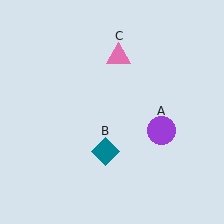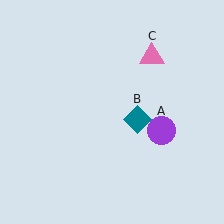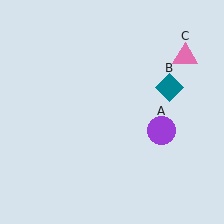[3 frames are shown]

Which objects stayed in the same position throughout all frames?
Purple circle (object A) remained stationary.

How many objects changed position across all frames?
2 objects changed position: teal diamond (object B), pink triangle (object C).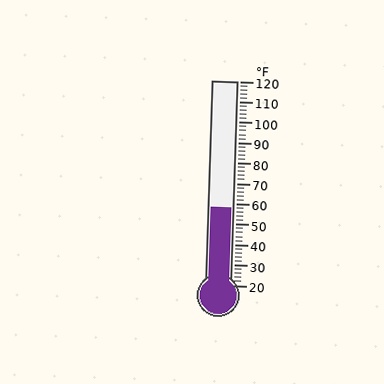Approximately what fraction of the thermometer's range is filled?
The thermometer is filled to approximately 40% of its range.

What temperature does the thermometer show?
The thermometer shows approximately 58°F.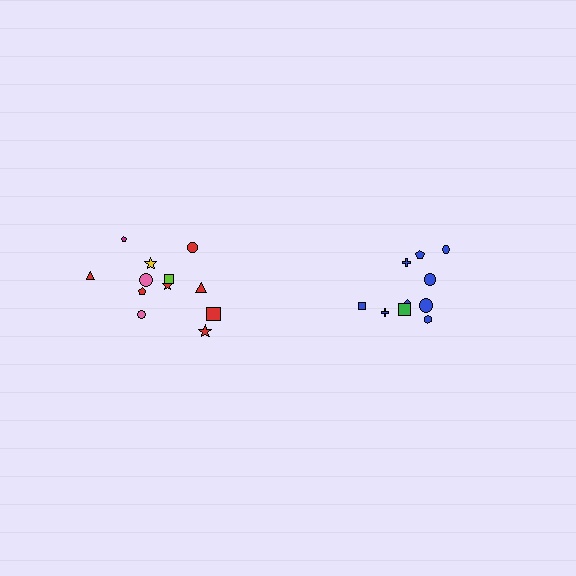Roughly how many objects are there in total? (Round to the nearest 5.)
Roughly 20 objects in total.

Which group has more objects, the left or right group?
The left group.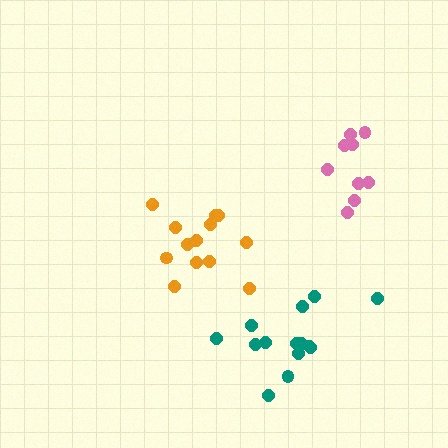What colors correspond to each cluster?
The clusters are colored: orange, teal, pink.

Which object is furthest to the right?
The pink cluster is rightmost.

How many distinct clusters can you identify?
There are 3 distinct clusters.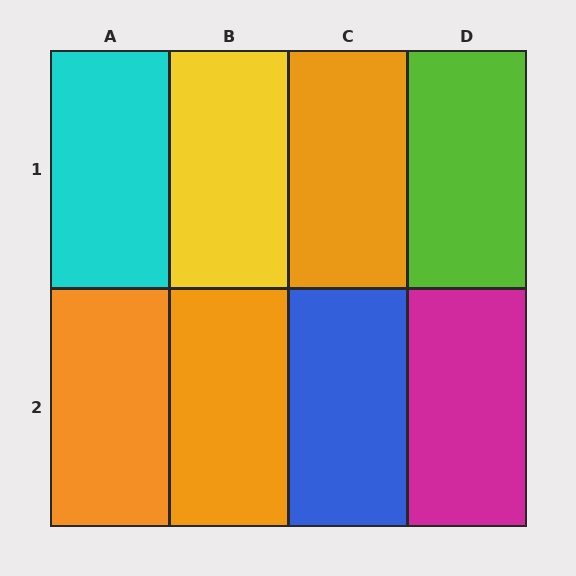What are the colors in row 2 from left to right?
Orange, orange, blue, magenta.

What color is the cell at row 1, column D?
Lime.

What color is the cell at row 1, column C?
Orange.